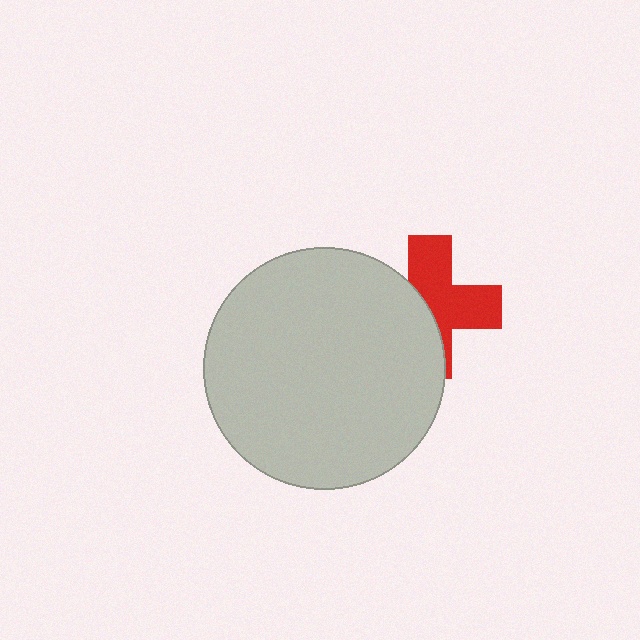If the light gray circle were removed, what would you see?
You would see the complete red cross.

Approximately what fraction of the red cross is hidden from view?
Roughly 46% of the red cross is hidden behind the light gray circle.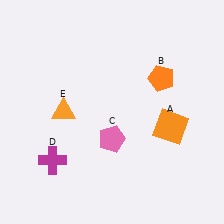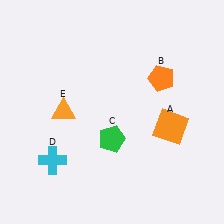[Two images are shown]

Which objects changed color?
C changed from pink to green. D changed from magenta to cyan.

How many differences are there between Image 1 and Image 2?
There are 2 differences between the two images.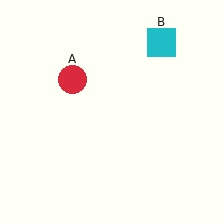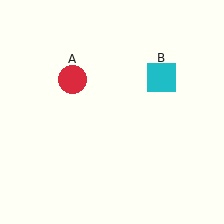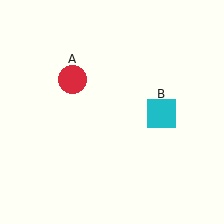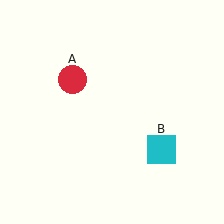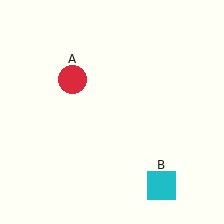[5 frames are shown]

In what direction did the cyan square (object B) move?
The cyan square (object B) moved down.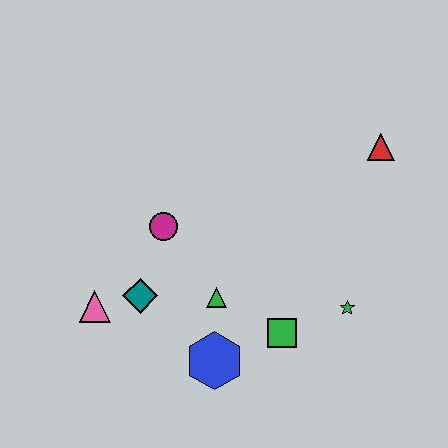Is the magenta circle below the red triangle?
Yes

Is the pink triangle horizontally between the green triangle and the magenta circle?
No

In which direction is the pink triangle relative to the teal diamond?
The pink triangle is to the left of the teal diamond.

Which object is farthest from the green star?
The pink triangle is farthest from the green star.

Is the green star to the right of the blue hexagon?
Yes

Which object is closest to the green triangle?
The blue hexagon is closest to the green triangle.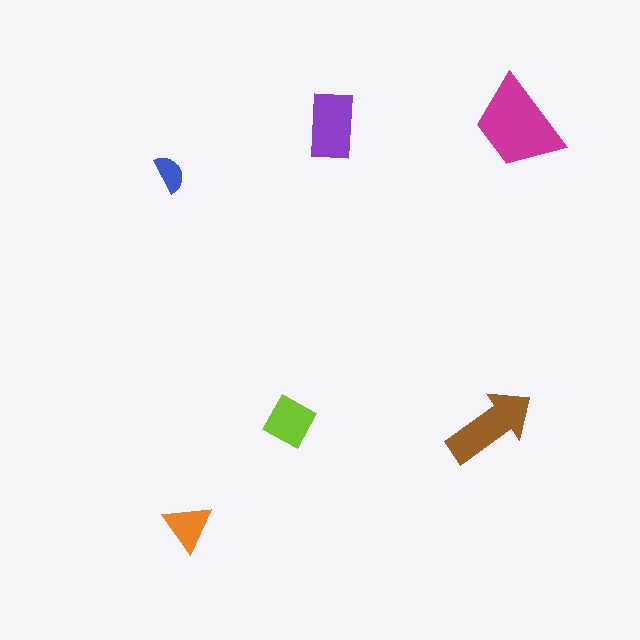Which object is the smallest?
The blue semicircle.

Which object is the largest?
The magenta trapezoid.